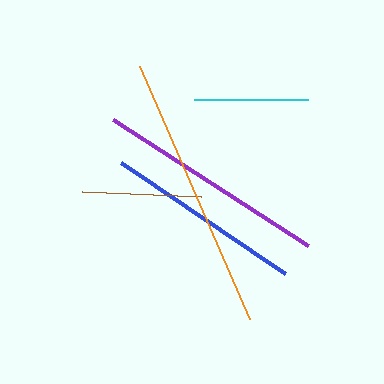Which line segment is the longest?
The orange line is the longest at approximately 275 pixels.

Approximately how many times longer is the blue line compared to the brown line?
The blue line is approximately 1.7 times the length of the brown line.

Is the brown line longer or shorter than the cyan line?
The brown line is longer than the cyan line.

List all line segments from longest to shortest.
From longest to shortest: orange, purple, blue, brown, cyan.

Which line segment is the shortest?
The cyan line is the shortest at approximately 114 pixels.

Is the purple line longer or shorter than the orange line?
The orange line is longer than the purple line.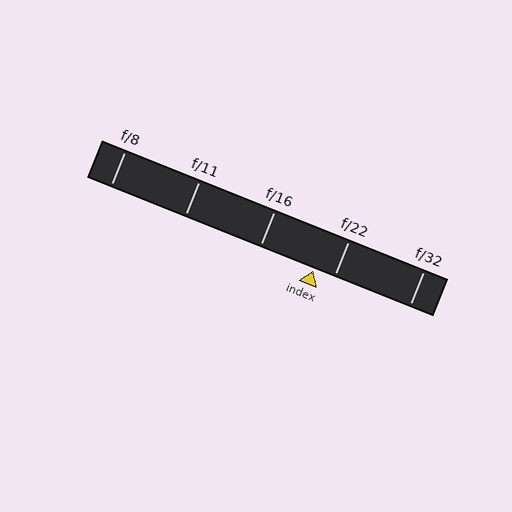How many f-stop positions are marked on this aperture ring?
There are 5 f-stop positions marked.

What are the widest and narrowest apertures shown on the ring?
The widest aperture shown is f/8 and the narrowest is f/32.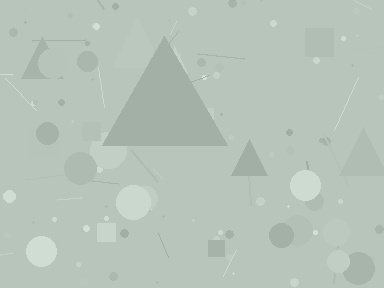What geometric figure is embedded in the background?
A triangle is embedded in the background.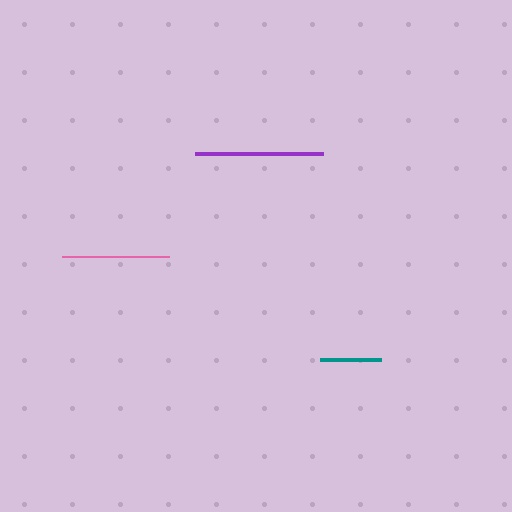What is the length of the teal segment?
The teal segment is approximately 61 pixels long.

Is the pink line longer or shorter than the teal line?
The pink line is longer than the teal line.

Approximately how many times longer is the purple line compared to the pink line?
The purple line is approximately 1.2 times the length of the pink line.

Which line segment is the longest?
The purple line is the longest at approximately 129 pixels.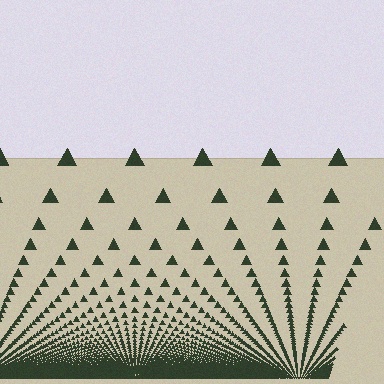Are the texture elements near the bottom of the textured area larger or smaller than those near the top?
Smaller. The gradient is inverted — elements near the bottom are smaller and denser.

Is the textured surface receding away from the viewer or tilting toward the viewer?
The surface appears to tilt toward the viewer. Texture elements get larger and sparser toward the top.